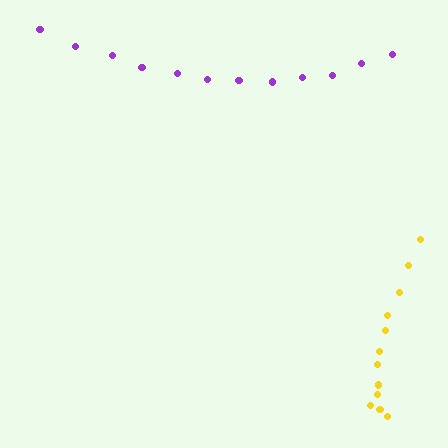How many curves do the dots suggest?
There are 2 distinct paths.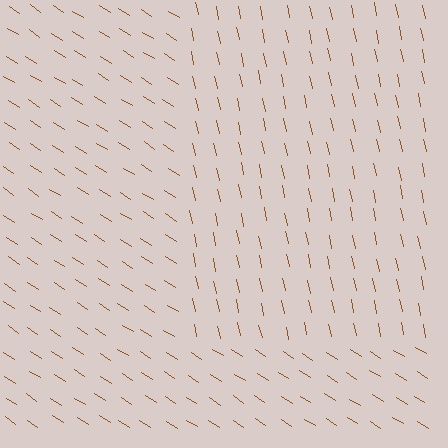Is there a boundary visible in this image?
Yes, there is a texture boundary formed by a change in line orientation.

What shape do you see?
I see a rectangle.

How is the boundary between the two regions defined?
The boundary is defined purely by a change in line orientation (approximately 45 degrees difference). All lines are the same color and thickness.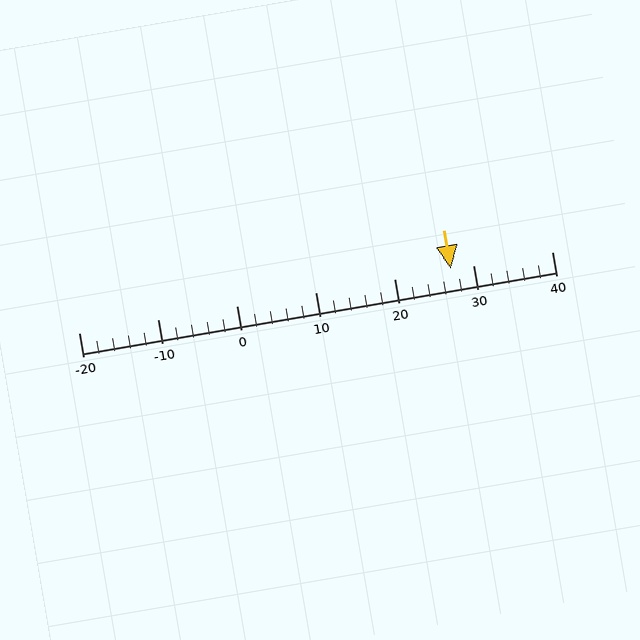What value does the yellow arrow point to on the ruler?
The yellow arrow points to approximately 27.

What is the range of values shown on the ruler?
The ruler shows values from -20 to 40.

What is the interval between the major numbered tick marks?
The major tick marks are spaced 10 units apart.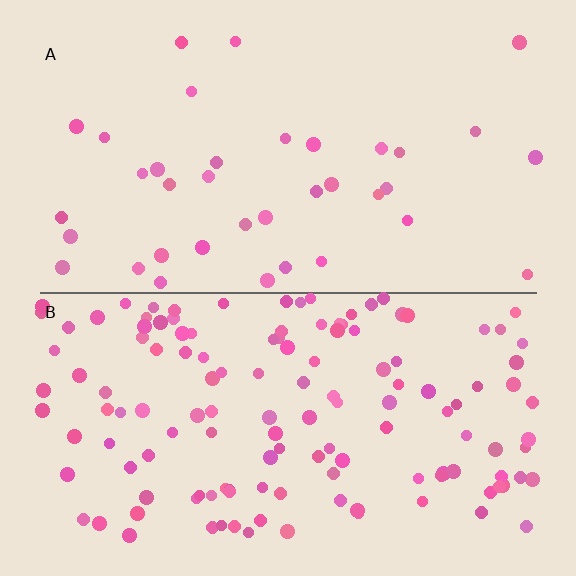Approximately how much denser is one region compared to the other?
Approximately 3.7× — region B over region A.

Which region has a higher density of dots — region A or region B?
B (the bottom).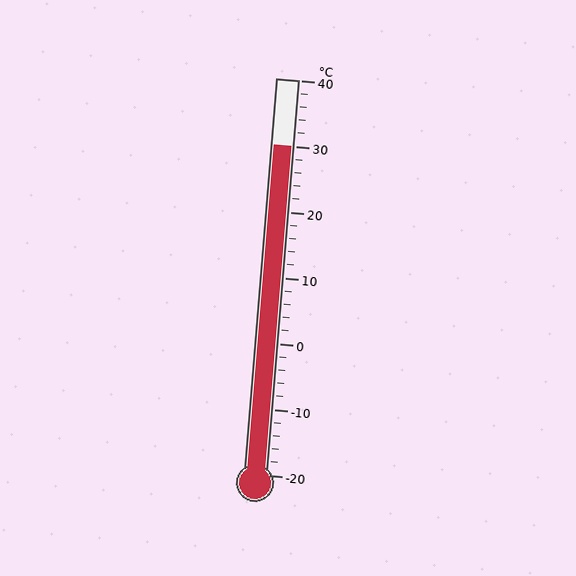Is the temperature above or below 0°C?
The temperature is above 0°C.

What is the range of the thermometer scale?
The thermometer scale ranges from -20°C to 40°C.